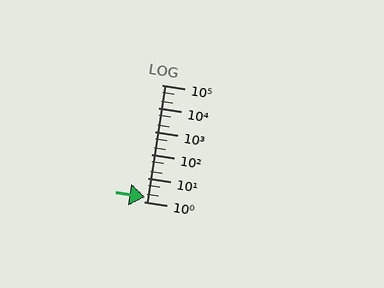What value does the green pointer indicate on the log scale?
The pointer indicates approximately 1.6.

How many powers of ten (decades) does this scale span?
The scale spans 5 decades, from 1 to 100000.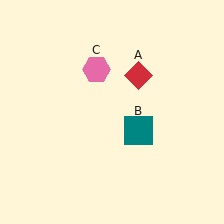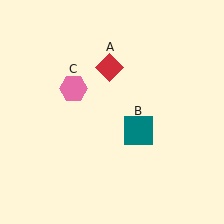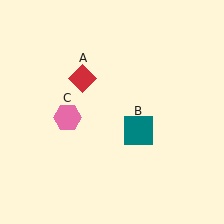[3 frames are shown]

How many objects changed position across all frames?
2 objects changed position: red diamond (object A), pink hexagon (object C).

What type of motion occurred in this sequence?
The red diamond (object A), pink hexagon (object C) rotated counterclockwise around the center of the scene.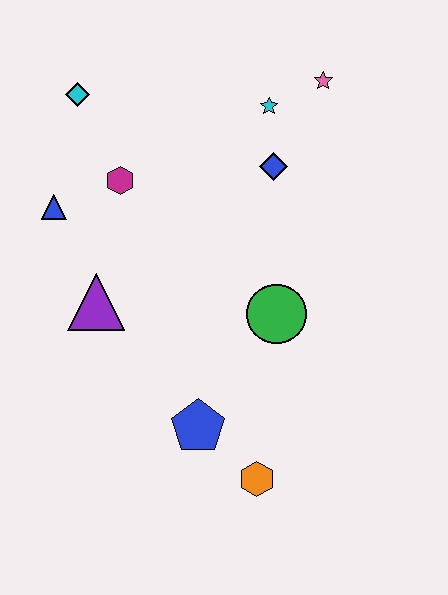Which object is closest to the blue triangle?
The magenta hexagon is closest to the blue triangle.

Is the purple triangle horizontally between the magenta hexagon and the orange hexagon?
No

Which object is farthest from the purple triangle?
The pink star is farthest from the purple triangle.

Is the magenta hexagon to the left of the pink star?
Yes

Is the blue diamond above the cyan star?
No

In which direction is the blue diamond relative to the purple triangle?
The blue diamond is to the right of the purple triangle.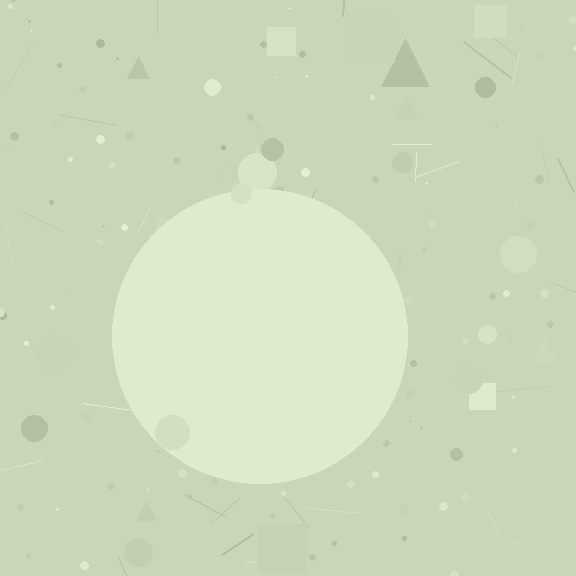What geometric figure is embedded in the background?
A circle is embedded in the background.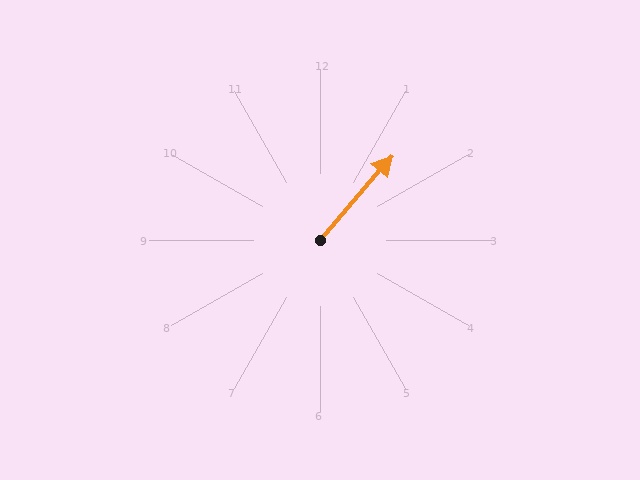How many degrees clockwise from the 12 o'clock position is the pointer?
Approximately 41 degrees.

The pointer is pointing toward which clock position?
Roughly 1 o'clock.